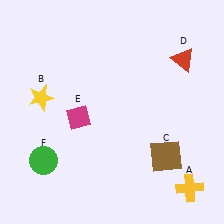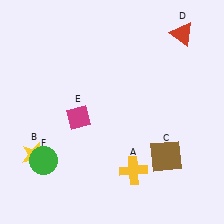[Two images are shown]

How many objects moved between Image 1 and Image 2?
3 objects moved between the two images.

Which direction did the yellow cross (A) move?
The yellow cross (A) moved left.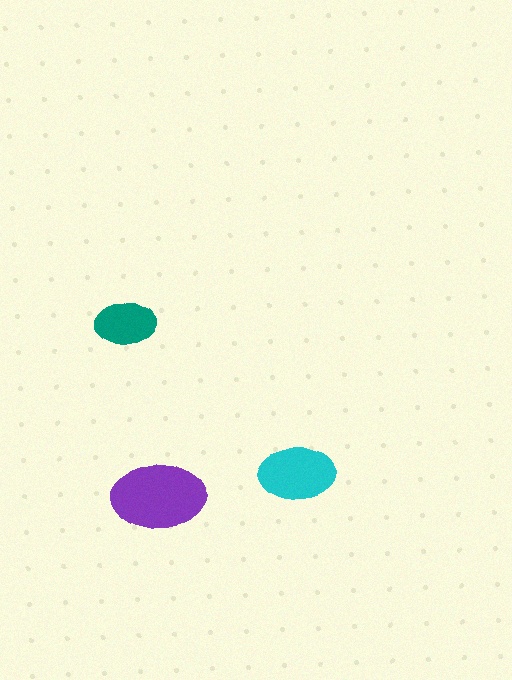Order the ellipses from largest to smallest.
the purple one, the cyan one, the teal one.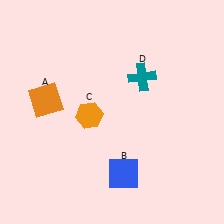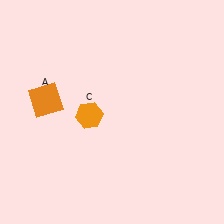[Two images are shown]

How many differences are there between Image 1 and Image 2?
There are 2 differences between the two images.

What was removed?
The blue square (B), the teal cross (D) were removed in Image 2.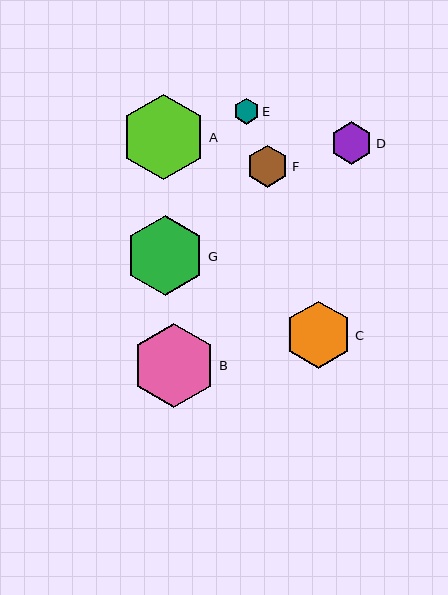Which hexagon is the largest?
Hexagon A is the largest with a size of approximately 85 pixels.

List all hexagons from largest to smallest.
From largest to smallest: A, B, G, C, D, F, E.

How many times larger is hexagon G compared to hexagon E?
Hexagon G is approximately 3.1 times the size of hexagon E.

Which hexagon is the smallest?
Hexagon E is the smallest with a size of approximately 26 pixels.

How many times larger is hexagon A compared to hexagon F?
Hexagon A is approximately 2.0 times the size of hexagon F.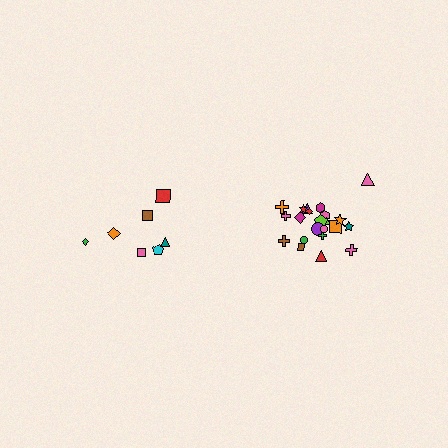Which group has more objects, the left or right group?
The right group.